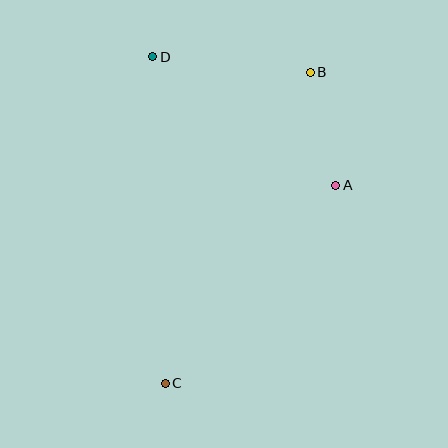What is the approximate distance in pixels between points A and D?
The distance between A and D is approximately 224 pixels.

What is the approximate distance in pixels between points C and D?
The distance between C and D is approximately 327 pixels.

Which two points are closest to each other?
Points A and B are closest to each other.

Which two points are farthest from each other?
Points B and C are farthest from each other.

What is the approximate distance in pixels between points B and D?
The distance between B and D is approximately 158 pixels.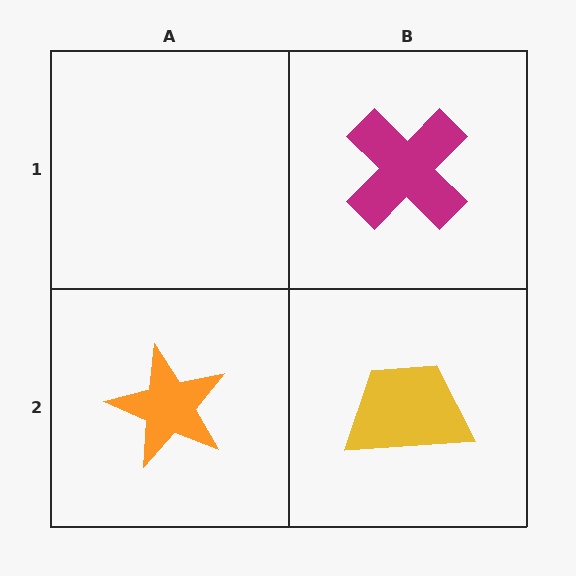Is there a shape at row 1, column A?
No, that cell is empty.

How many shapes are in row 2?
2 shapes.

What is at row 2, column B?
A yellow trapezoid.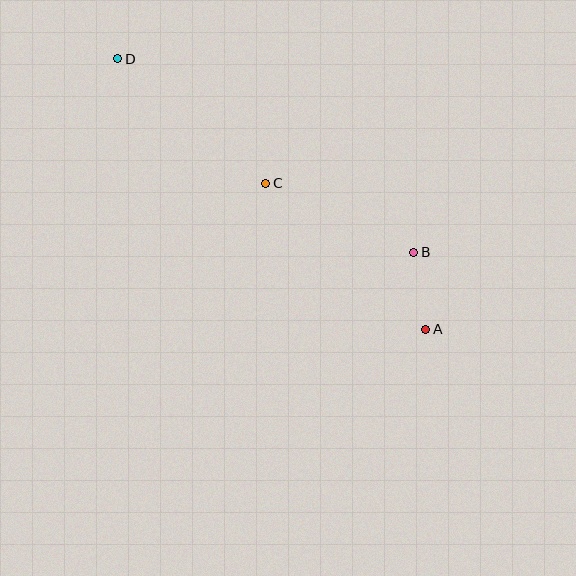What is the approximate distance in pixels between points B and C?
The distance between B and C is approximately 163 pixels.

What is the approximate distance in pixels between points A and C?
The distance between A and C is approximately 216 pixels.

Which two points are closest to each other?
Points A and B are closest to each other.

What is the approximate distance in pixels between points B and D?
The distance between B and D is approximately 354 pixels.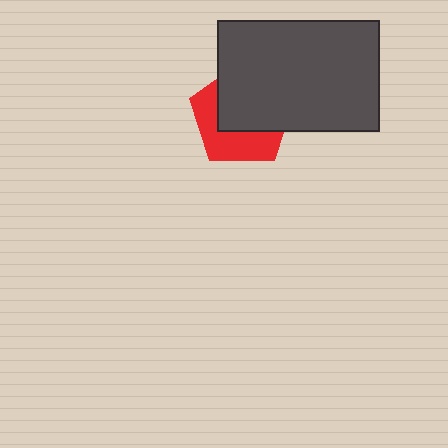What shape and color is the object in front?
The object in front is a dark gray rectangle.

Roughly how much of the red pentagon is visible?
A small part of it is visible (roughly 44%).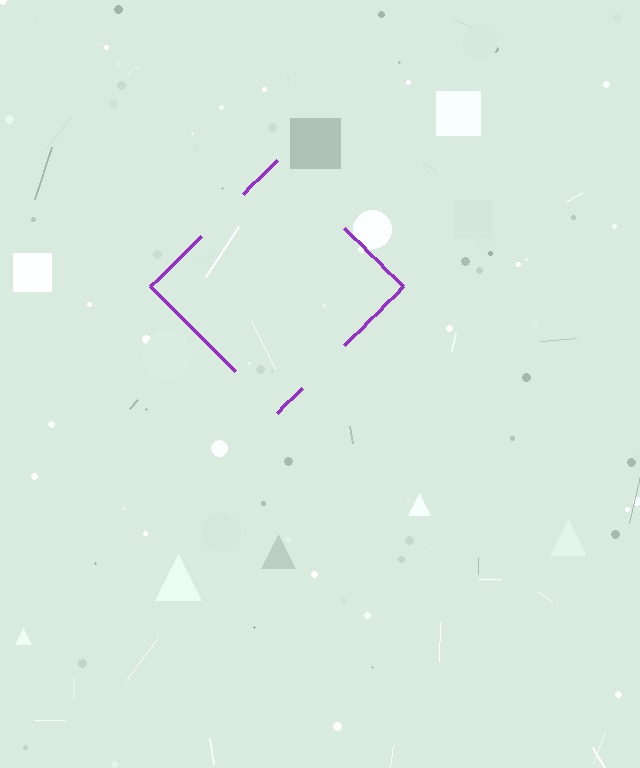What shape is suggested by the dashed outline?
The dashed outline suggests a diamond.